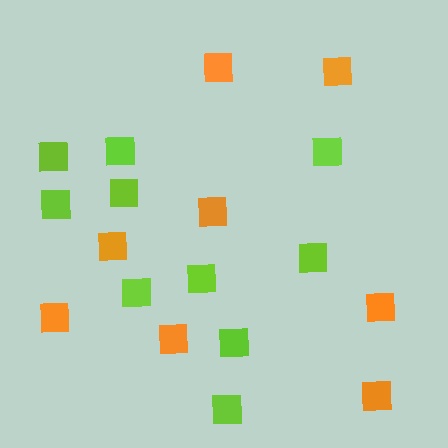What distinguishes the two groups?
There are 2 groups: one group of orange squares (8) and one group of lime squares (10).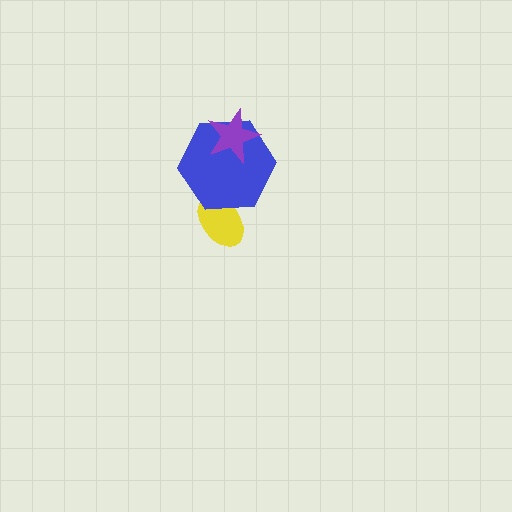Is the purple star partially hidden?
No, no other shape covers it.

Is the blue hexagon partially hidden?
Yes, it is partially covered by another shape.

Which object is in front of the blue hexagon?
The purple star is in front of the blue hexagon.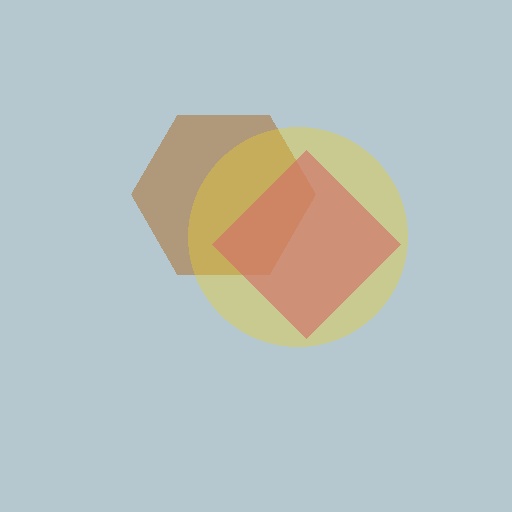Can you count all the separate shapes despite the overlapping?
Yes, there are 3 separate shapes.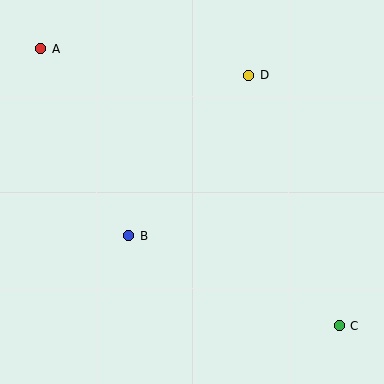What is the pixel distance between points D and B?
The distance between D and B is 200 pixels.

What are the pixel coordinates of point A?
Point A is at (41, 49).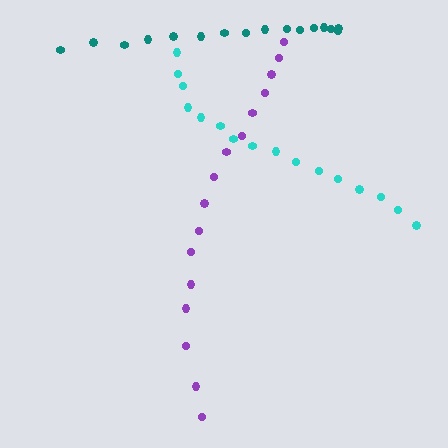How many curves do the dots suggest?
There are 3 distinct paths.